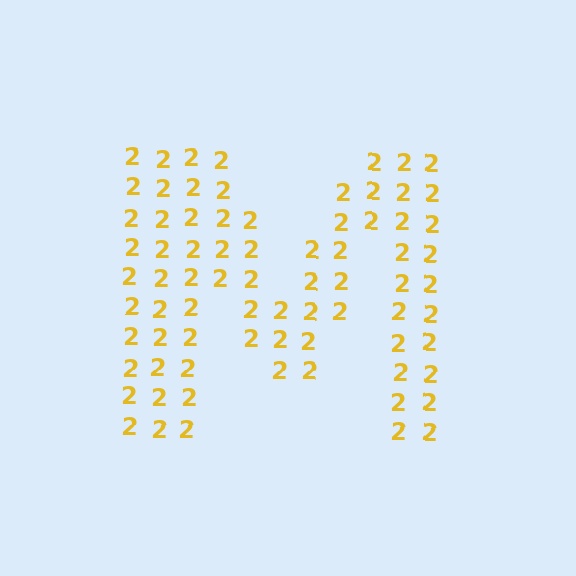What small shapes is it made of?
It is made of small digit 2's.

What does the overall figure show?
The overall figure shows the letter M.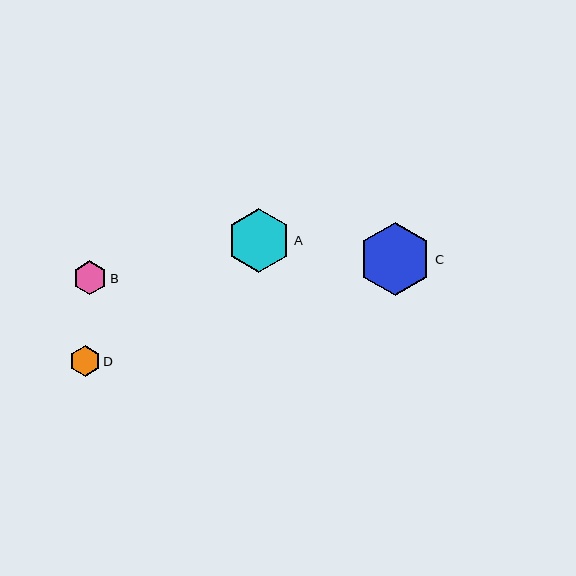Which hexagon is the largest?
Hexagon C is the largest with a size of approximately 73 pixels.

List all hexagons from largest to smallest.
From largest to smallest: C, A, B, D.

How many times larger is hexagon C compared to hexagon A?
Hexagon C is approximately 1.1 times the size of hexagon A.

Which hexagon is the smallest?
Hexagon D is the smallest with a size of approximately 31 pixels.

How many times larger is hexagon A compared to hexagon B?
Hexagon A is approximately 1.9 times the size of hexagon B.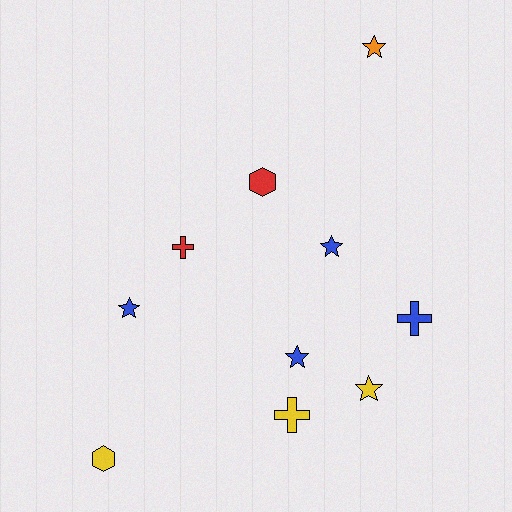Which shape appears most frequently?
Star, with 5 objects.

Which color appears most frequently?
Blue, with 4 objects.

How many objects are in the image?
There are 10 objects.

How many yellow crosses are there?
There is 1 yellow cross.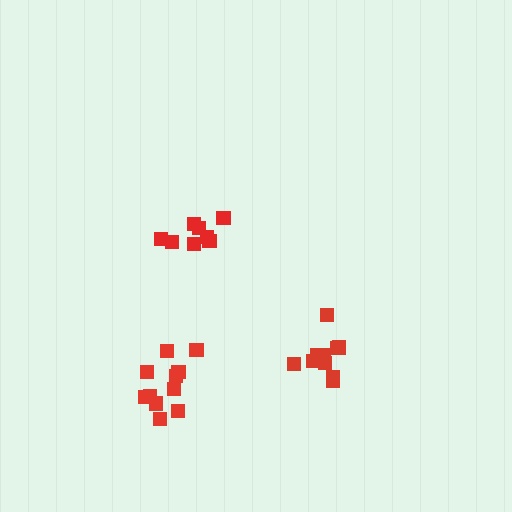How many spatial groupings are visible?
There are 3 spatial groupings.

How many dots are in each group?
Group 1: 8 dots, Group 2: 10 dots, Group 3: 11 dots (29 total).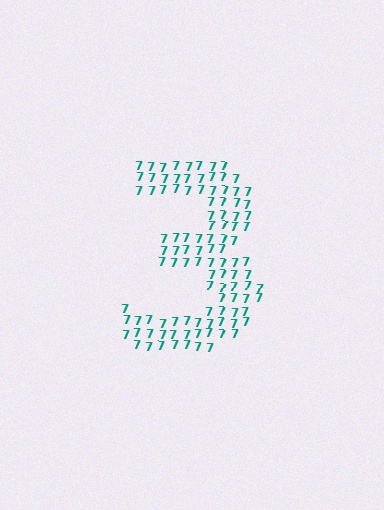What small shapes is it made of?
It is made of small digit 7's.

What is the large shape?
The large shape is the digit 3.